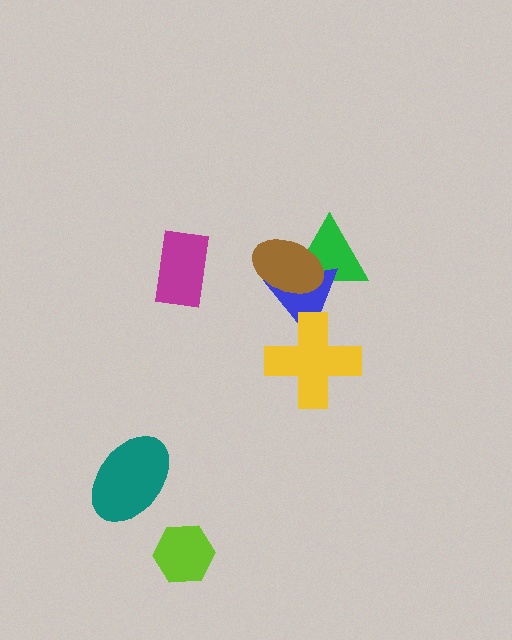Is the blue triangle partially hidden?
Yes, it is partially covered by another shape.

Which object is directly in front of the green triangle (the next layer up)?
The blue triangle is directly in front of the green triangle.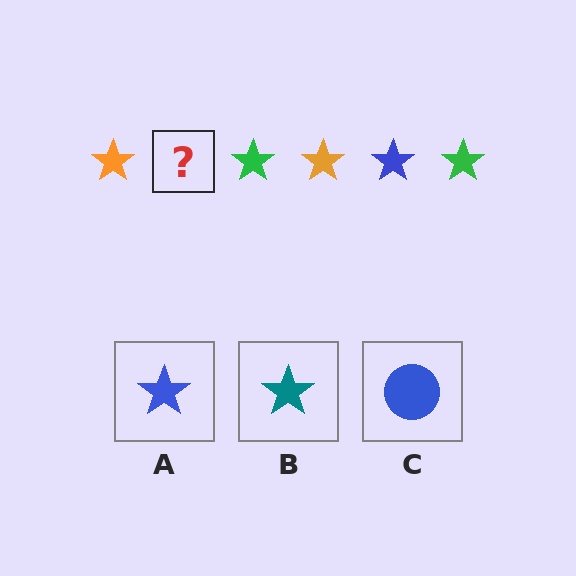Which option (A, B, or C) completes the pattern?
A.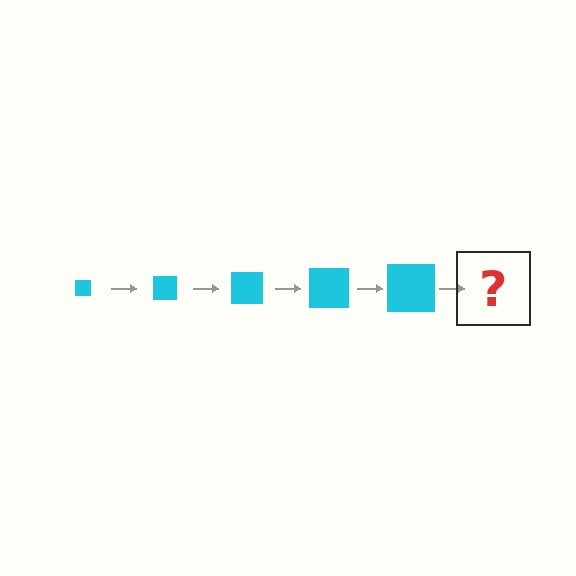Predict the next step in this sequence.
The next step is a cyan square, larger than the previous one.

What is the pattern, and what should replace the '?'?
The pattern is that the square gets progressively larger each step. The '?' should be a cyan square, larger than the previous one.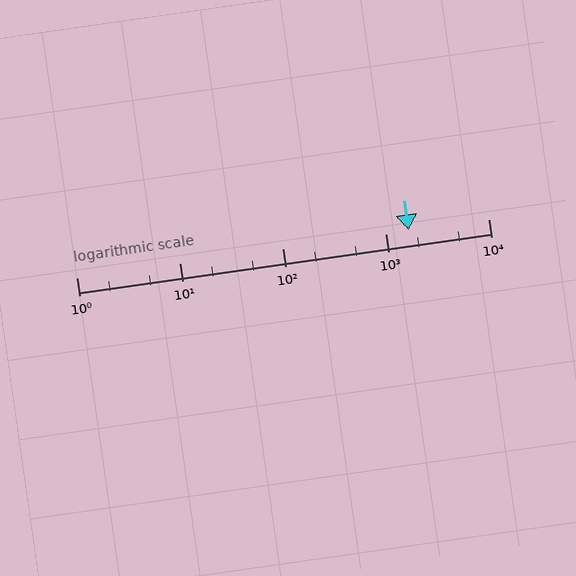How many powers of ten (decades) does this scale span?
The scale spans 4 decades, from 1 to 10000.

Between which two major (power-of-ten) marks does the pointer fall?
The pointer is between 1000 and 10000.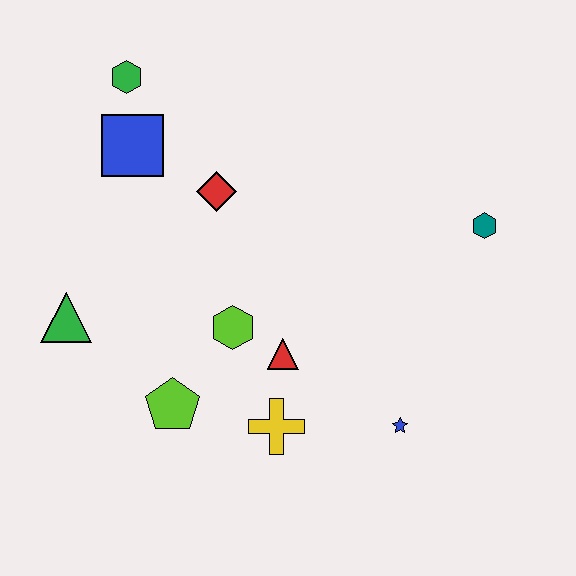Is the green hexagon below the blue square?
No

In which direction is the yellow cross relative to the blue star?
The yellow cross is to the left of the blue star.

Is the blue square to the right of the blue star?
No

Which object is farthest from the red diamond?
The blue star is farthest from the red diamond.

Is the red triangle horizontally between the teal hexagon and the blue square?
Yes